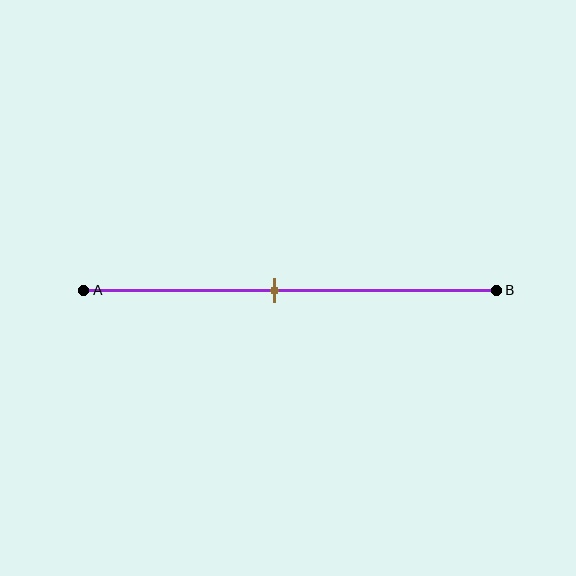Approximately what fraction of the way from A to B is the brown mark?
The brown mark is approximately 45% of the way from A to B.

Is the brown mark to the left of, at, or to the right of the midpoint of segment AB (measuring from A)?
The brown mark is to the left of the midpoint of segment AB.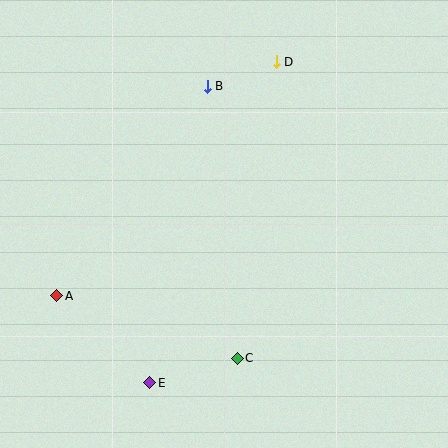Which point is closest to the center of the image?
Point C at (237, 358) is closest to the center.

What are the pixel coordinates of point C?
Point C is at (237, 358).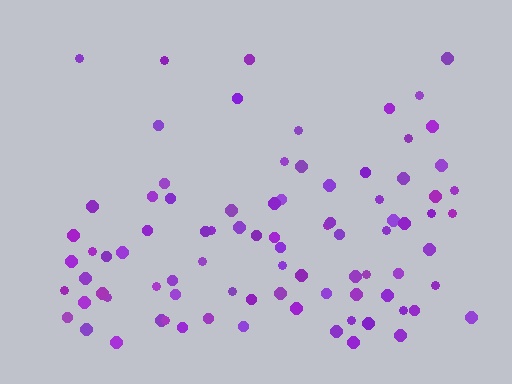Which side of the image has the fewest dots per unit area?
The top.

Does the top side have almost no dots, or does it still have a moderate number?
Still a moderate number, just noticeably fewer than the bottom.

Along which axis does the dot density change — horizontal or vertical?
Vertical.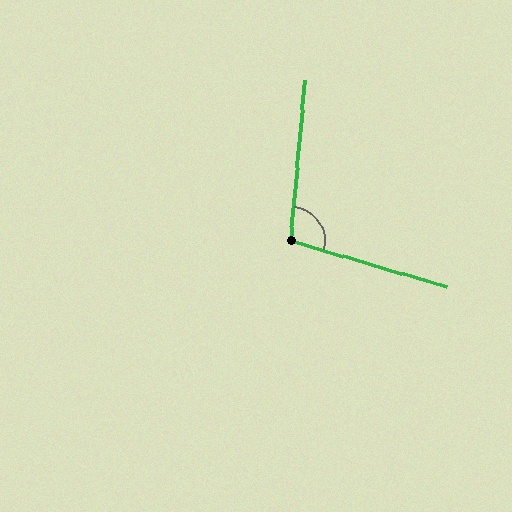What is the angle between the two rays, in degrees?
Approximately 102 degrees.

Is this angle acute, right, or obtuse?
It is obtuse.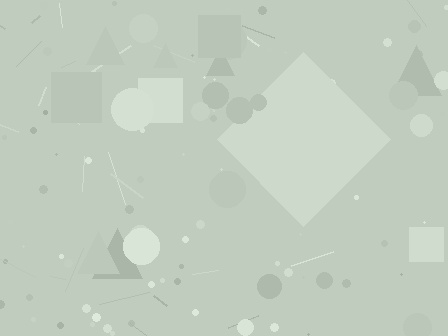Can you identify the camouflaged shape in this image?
The camouflaged shape is a diamond.